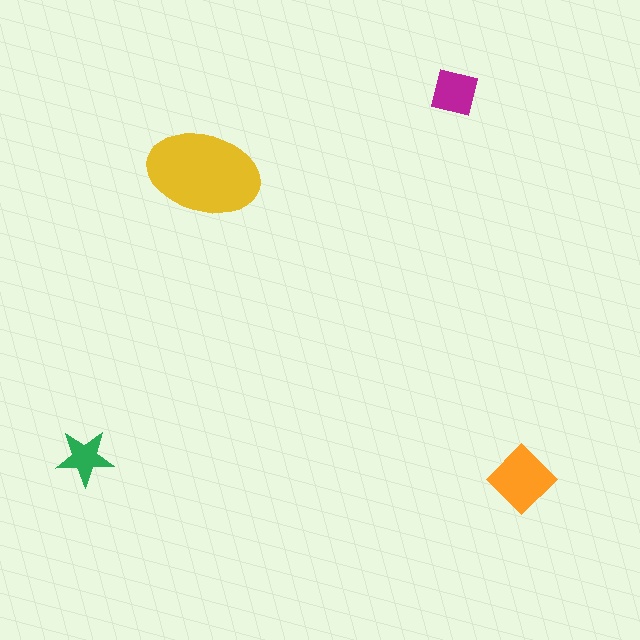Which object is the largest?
The yellow ellipse.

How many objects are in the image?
There are 4 objects in the image.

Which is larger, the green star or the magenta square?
The magenta square.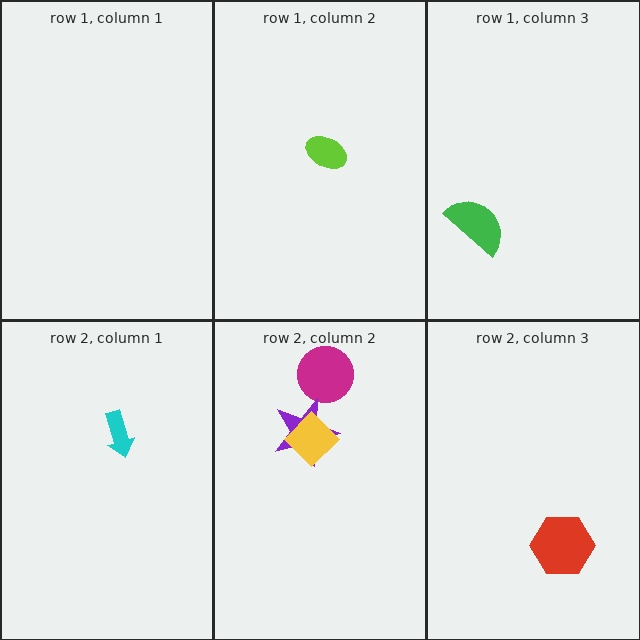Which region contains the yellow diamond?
The row 2, column 2 region.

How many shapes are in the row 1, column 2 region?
1.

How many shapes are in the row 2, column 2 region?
3.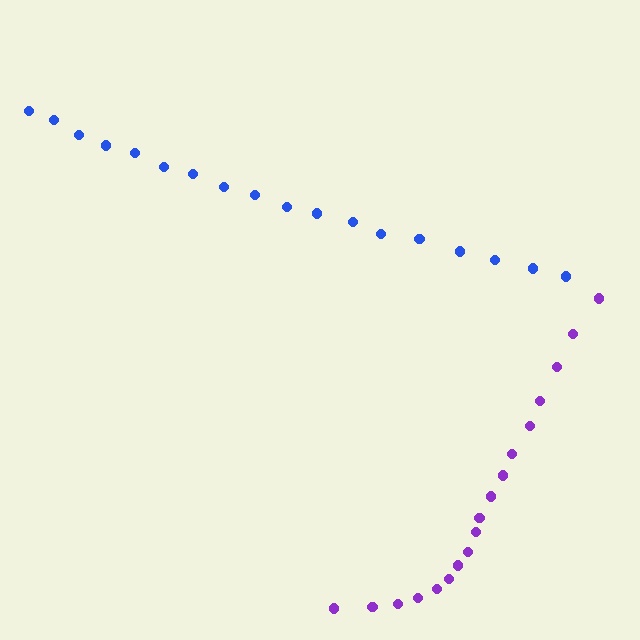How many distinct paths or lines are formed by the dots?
There are 2 distinct paths.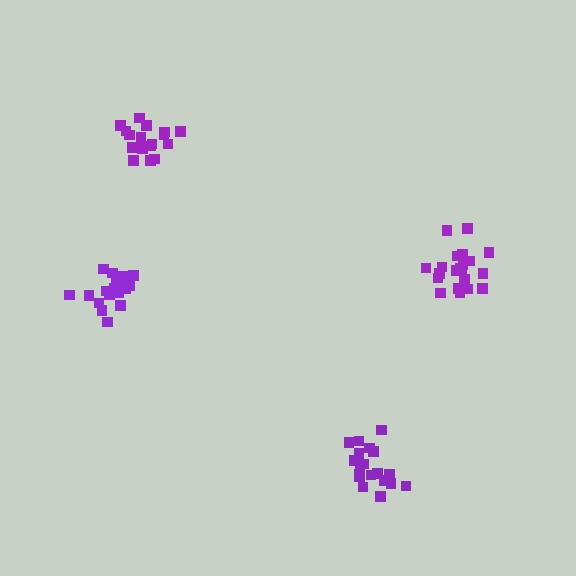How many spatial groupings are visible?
There are 4 spatial groupings.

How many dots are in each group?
Group 1: 21 dots, Group 2: 19 dots, Group 3: 17 dots, Group 4: 19 dots (76 total).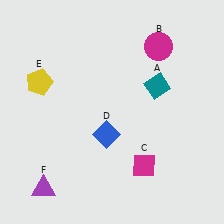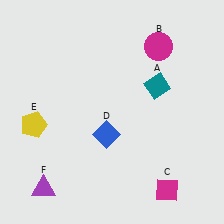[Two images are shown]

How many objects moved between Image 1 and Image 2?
2 objects moved between the two images.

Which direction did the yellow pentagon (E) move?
The yellow pentagon (E) moved down.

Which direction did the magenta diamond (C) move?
The magenta diamond (C) moved down.